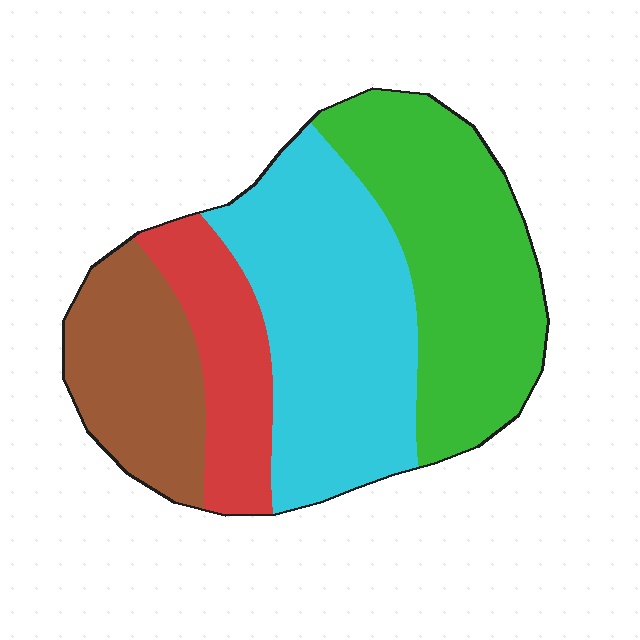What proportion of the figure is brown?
Brown covers roughly 20% of the figure.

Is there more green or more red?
Green.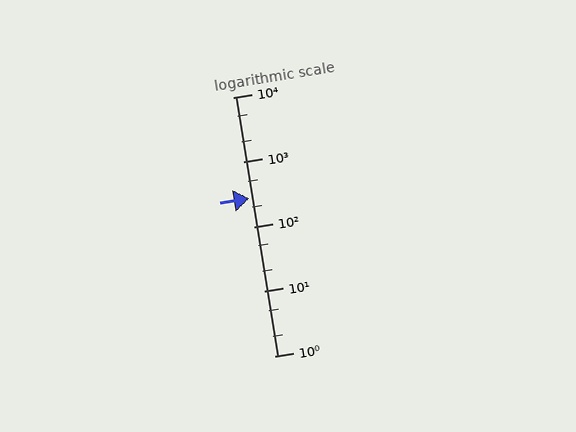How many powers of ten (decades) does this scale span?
The scale spans 4 decades, from 1 to 10000.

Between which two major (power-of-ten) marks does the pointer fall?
The pointer is between 100 and 1000.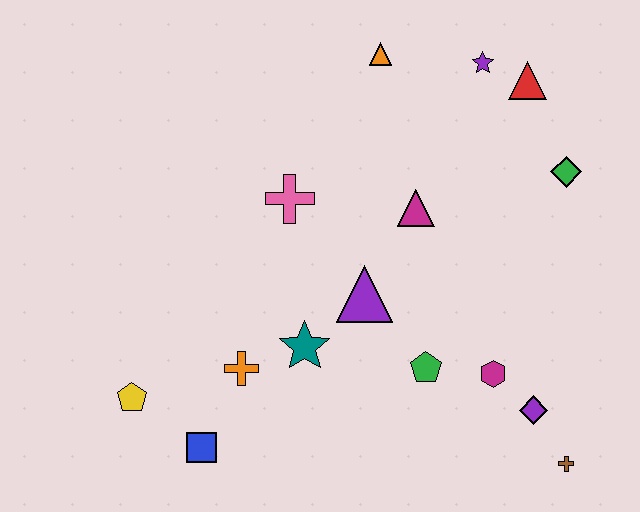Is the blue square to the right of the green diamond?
No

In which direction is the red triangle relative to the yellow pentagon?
The red triangle is to the right of the yellow pentagon.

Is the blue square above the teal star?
No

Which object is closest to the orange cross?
The teal star is closest to the orange cross.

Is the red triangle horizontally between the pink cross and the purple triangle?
No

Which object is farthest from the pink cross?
The brown cross is farthest from the pink cross.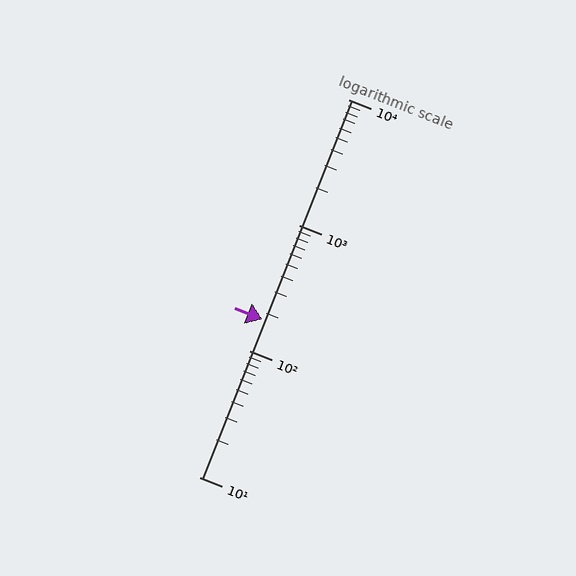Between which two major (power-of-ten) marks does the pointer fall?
The pointer is between 100 and 1000.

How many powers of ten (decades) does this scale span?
The scale spans 3 decades, from 10 to 10000.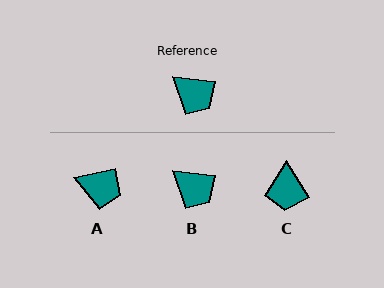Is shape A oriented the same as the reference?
No, it is off by about 21 degrees.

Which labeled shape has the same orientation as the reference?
B.